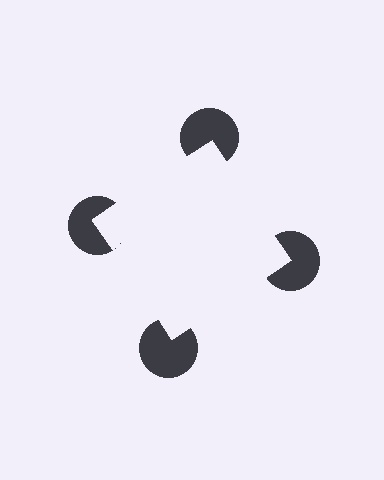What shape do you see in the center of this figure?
An illusory square — its edges are inferred from the aligned wedge cuts in the pac-man discs, not physically drawn.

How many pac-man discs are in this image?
There are 4 — one at each vertex of the illusory square.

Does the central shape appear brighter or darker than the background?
It typically appears slightly brighter than the background, even though no actual brightness change is drawn.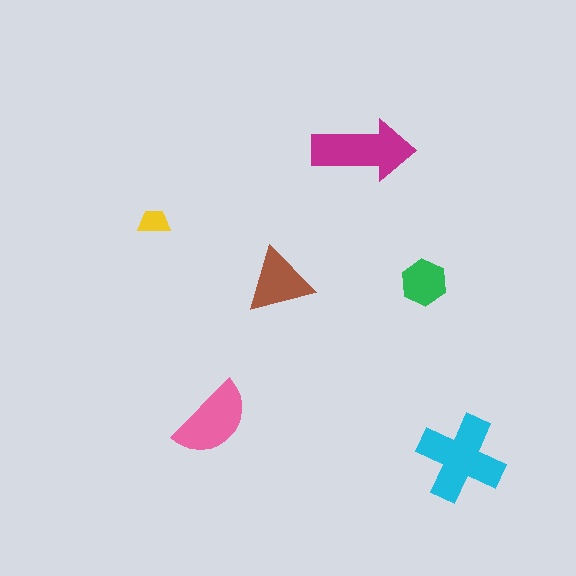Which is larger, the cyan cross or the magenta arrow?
The cyan cross.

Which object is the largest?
The cyan cross.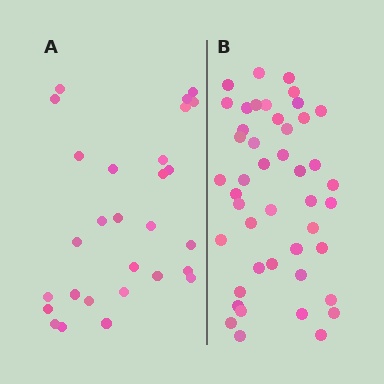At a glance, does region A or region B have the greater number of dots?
Region B (the right region) has more dots.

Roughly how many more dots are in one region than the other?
Region B has approximately 15 more dots than region A.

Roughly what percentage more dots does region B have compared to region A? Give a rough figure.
About 60% more.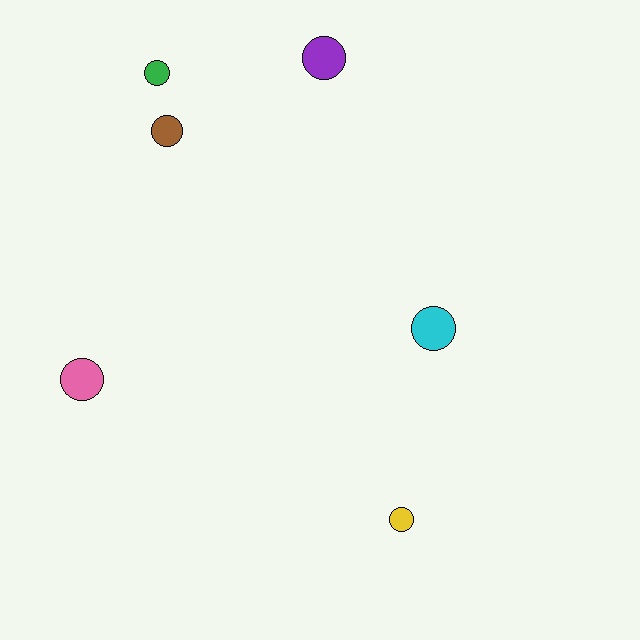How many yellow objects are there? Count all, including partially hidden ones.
There is 1 yellow object.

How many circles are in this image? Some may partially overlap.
There are 6 circles.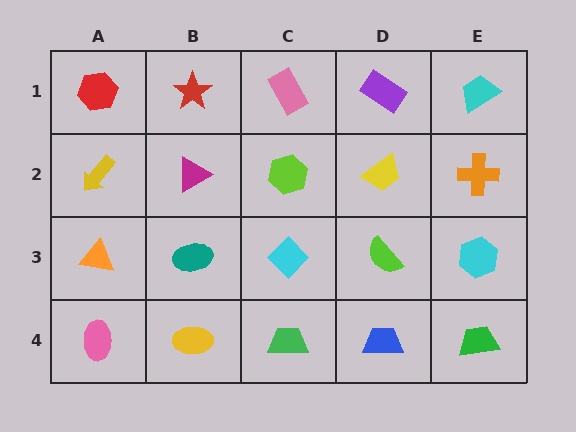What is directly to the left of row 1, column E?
A purple rectangle.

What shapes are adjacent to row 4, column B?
A teal ellipse (row 3, column B), a pink ellipse (row 4, column A), a green trapezoid (row 4, column C).